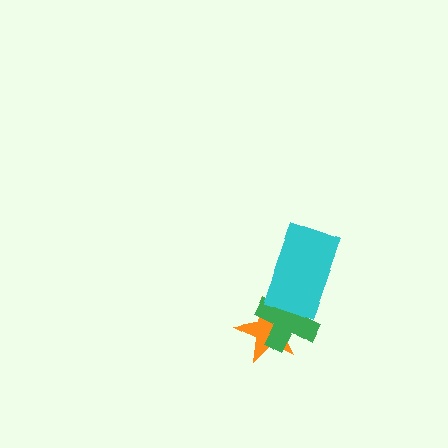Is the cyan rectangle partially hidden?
No, no other shape covers it.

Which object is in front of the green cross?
The cyan rectangle is in front of the green cross.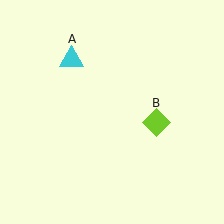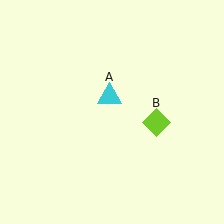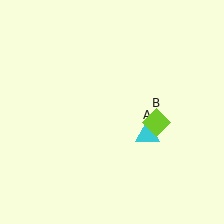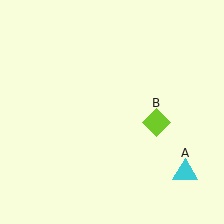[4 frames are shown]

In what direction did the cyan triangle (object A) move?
The cyan triangle (object A) moved down and to the right.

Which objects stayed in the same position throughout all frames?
Lime diamond (object B) remained stationary.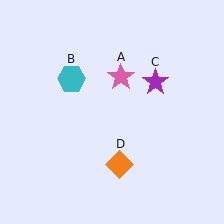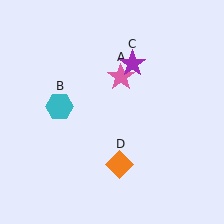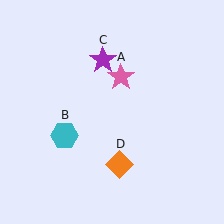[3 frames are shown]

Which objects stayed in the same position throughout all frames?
Pink star (object A) and orange diamond (object D) remained stationary.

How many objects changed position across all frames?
2 objects changed position: cyan hexagon (object B), purple star (object C).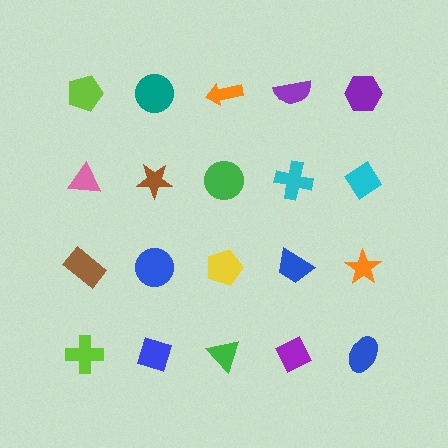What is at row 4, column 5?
A blue ellipse.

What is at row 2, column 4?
A cyan cross.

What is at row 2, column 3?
A green circle.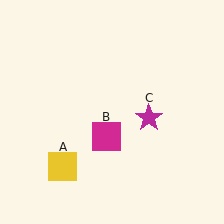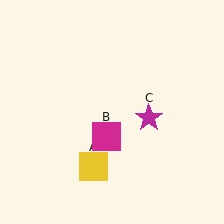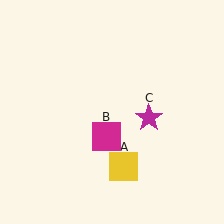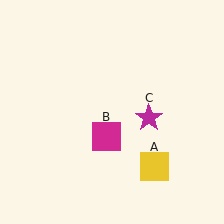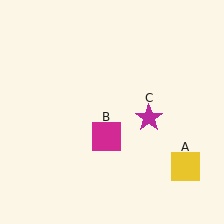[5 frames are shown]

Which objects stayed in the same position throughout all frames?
Magenta square (object B) and magenta star (object C) remained stationary.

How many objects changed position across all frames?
1 object changed position: yellow square (object A).